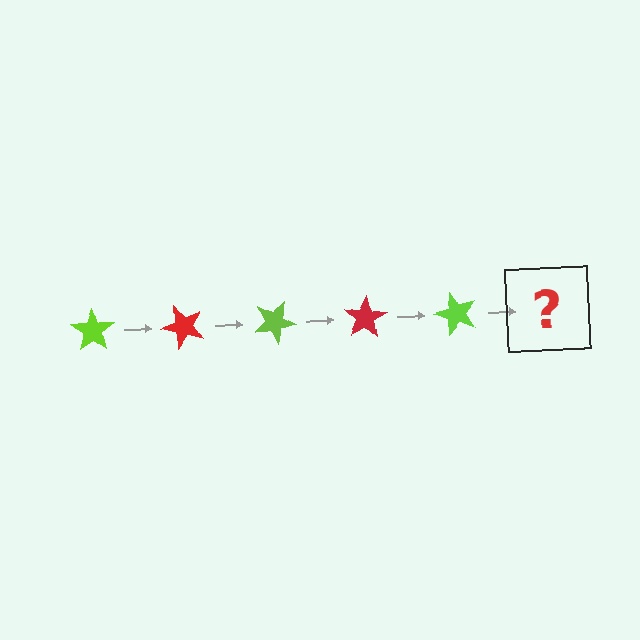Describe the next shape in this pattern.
It should be a red star, rotated 250 degrees from the start.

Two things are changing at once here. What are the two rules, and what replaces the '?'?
The two rules are that it rotates 50 degrees each step and the color cycles through lime and red. The '?' should be a red star, rotated 250 degrees from the start.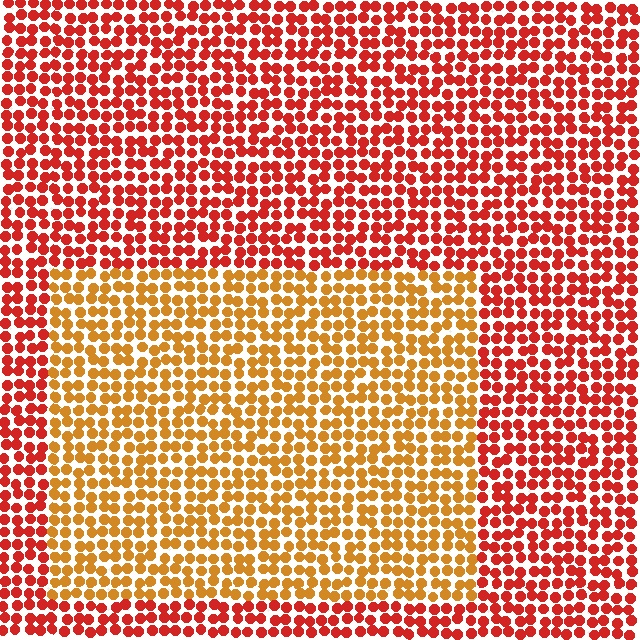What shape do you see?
I see a rectangle.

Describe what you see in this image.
The image is filled with small red elements in a uniform arrangement. A rectangle-shaped region is visible where the elements are tinted to a slightly different hue, forming a subtle color boundary.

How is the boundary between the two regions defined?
The boundary is defined purely by a slight shift in hue (about 35 degrees). Spacing, size, and orientation are identical on both sides.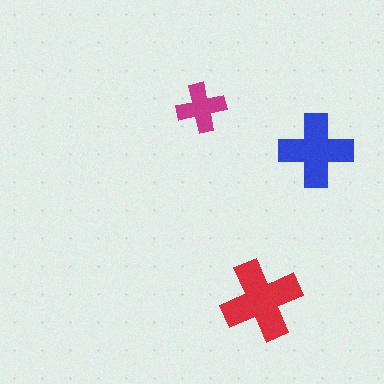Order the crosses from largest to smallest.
the red one, the blue one, the magenta one.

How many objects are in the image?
There are 3 objects in the image.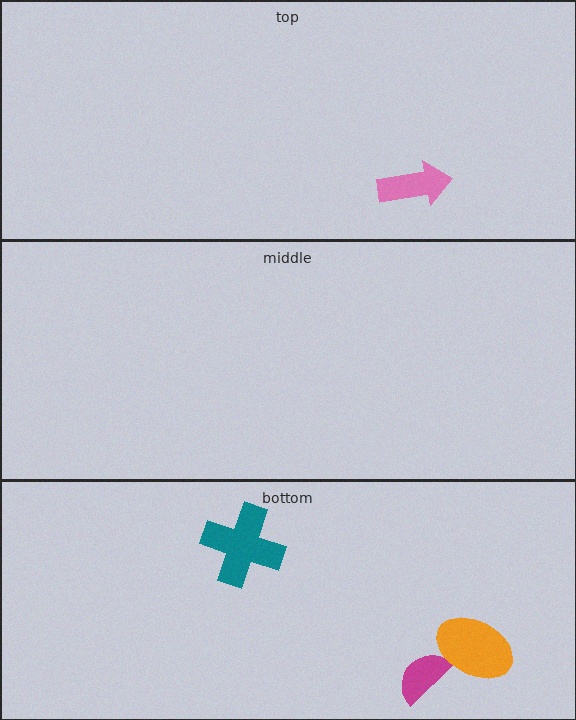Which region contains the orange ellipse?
The bottom region.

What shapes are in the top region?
The pink arrow.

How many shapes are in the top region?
1.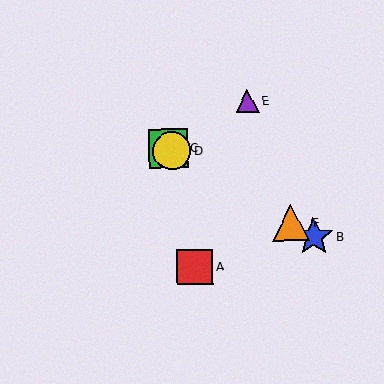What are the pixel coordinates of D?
Object D is at (172, 151).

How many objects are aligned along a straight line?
4 objects (B, C, D, F) are aligned along a straight line.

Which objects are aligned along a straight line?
Objects B, C, D, F are aligned along a straight line.